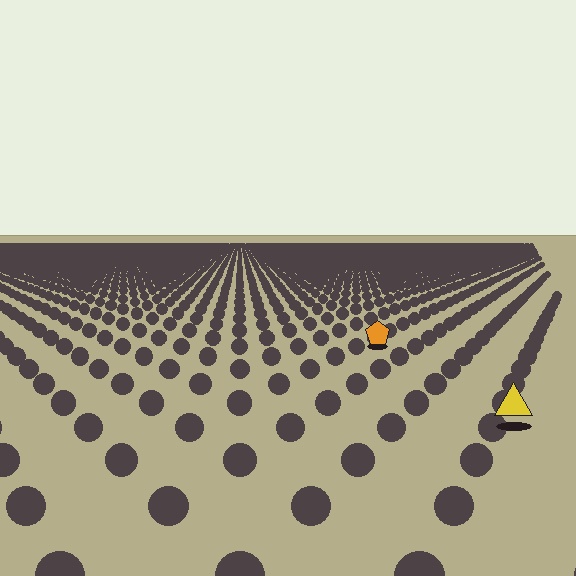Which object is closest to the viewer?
The yellow triangle is closest. The texture marks near it are larger and more spread out.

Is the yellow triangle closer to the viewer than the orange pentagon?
Yes. The yellow triangle is closer — you can tell from the texture gradient: the ground texture is coarser near it.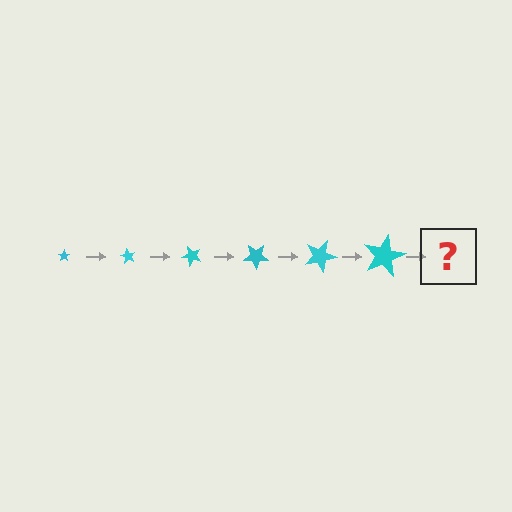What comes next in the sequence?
The next element should be a star, larger than the previous one and rotated 360 degrees from the start.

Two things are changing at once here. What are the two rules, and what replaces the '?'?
The two rules are that the star grows larger each step and it rotates 60 degrees each step. The '?' should be a star, larger than the previous one and rotated 360 degrees from the start.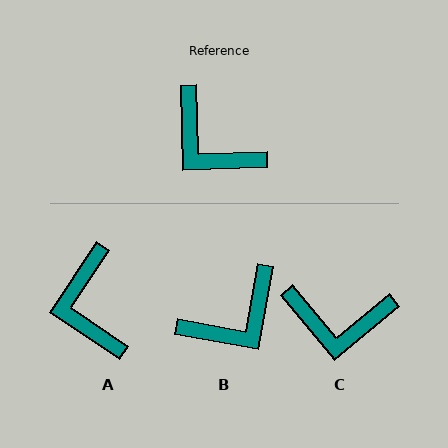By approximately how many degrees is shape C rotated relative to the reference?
Approximately 38 degrees counter-clockwise.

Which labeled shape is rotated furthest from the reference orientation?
B, about 78 degrees away.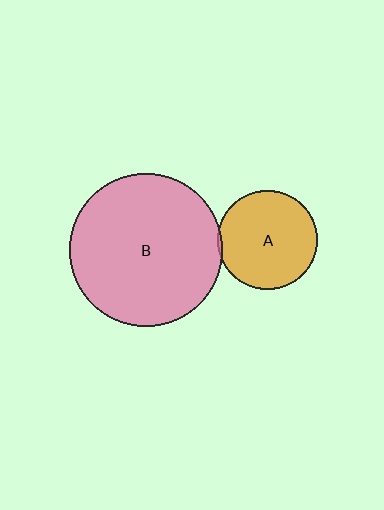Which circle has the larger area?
Circle B (pink).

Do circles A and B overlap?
Yes.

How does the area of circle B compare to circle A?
Approximately 2.4 times.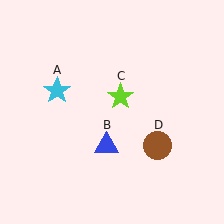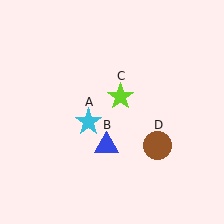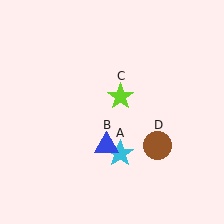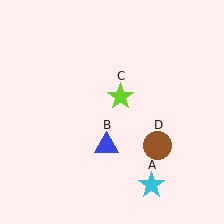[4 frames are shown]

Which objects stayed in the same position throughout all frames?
Blue triangle (object B) and lime star (object C) and brown circle (object D) remained stationary.